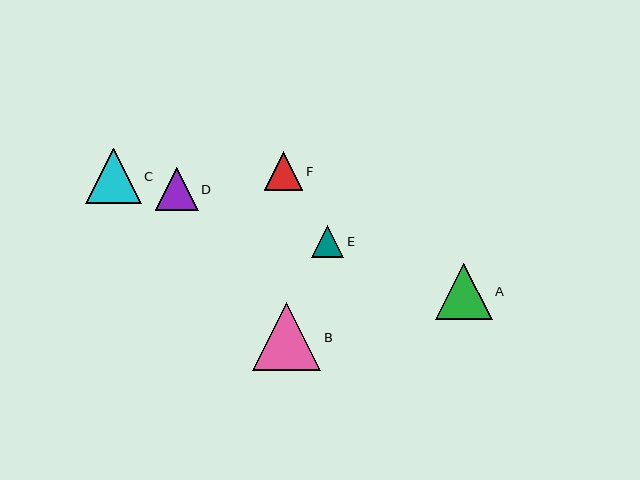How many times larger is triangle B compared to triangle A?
Triangle B is approximately 1.2 times the size of triangle A.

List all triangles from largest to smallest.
From largest to smallest: B, A, C, D, F, E.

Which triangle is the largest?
Triangle B is the largest with a size of approximately 69 pixels.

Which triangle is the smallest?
Triangle E is the smallest with a size of approximately 32 pixels.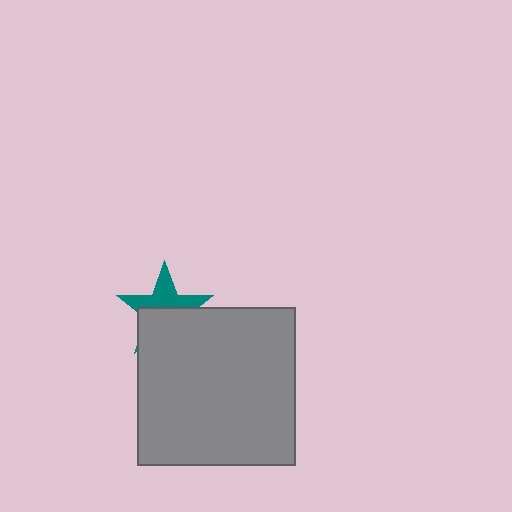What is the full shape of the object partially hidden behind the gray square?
The partially hidden object is a teal star.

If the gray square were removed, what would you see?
You would see the complete teal star.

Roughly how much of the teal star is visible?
About half of it is visible (roughly 47%).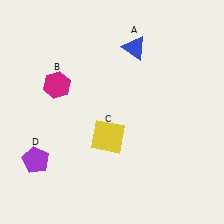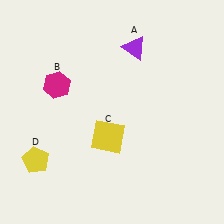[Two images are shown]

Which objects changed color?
A changed from blue to purple. D changed from purple to yellow.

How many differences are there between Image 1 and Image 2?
There are 2 differences between the two images.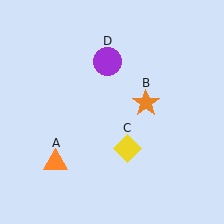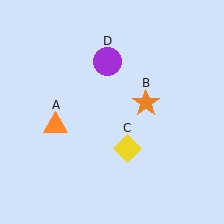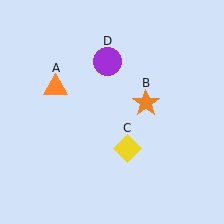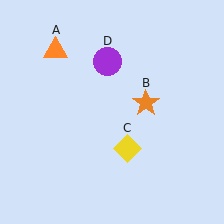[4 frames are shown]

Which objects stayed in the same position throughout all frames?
Orange star (object B) and yellow diamond (object C) and purple circle (object D) remained stationary.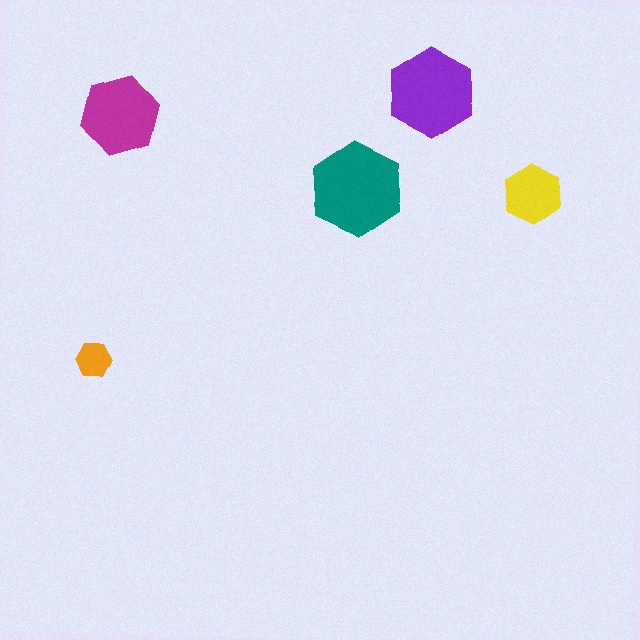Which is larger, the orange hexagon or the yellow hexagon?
The yellow one.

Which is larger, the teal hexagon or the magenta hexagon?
The teal one.